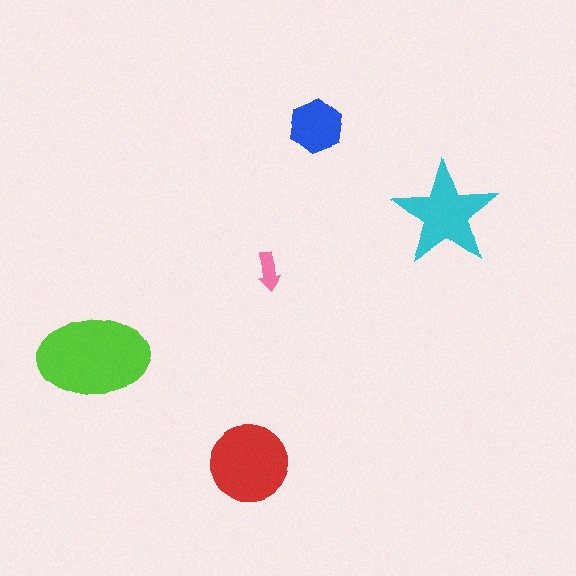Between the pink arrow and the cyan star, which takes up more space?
The cyan star.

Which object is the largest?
The lime ellipse.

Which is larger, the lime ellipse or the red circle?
The lime ellipse.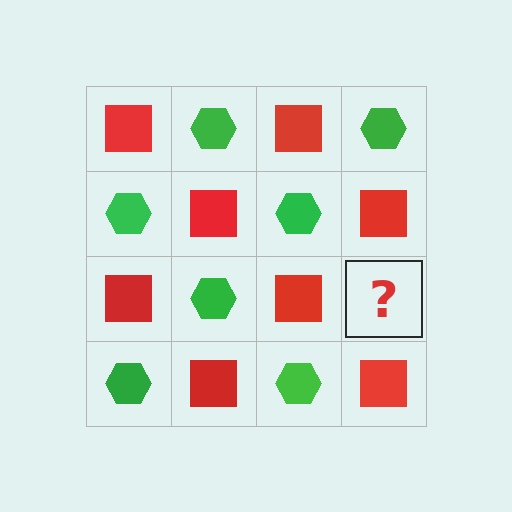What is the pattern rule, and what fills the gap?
The rule is that it alternates red square and green hexagon in a checkerboard pattern. The gap should be filled with a green hexagon.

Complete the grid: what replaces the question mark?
The question mark should be replaced with a green hexagon.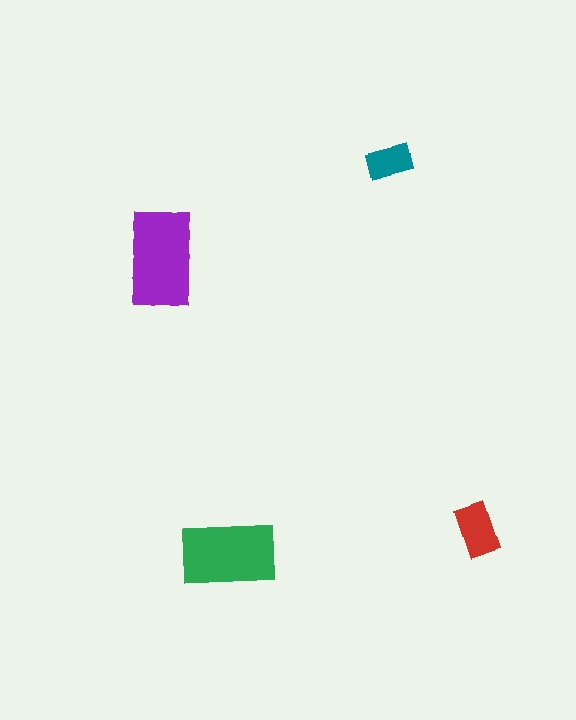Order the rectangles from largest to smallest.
the purple one, the green one, the red one, the teal one.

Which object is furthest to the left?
The purple rectangle is leftmost.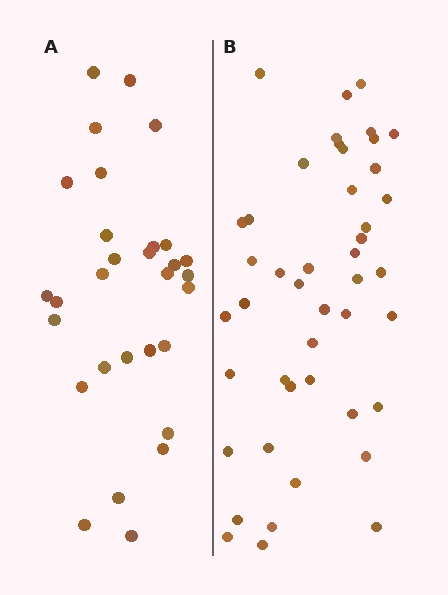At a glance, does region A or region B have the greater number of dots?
Region B (the right region) has more dots.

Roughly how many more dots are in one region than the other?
Region B has approximately 15 more dots than region A.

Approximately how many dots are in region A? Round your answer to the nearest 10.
About 30 dots.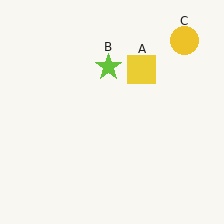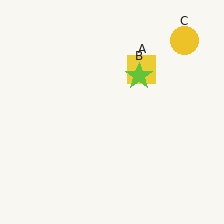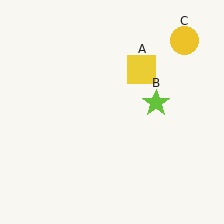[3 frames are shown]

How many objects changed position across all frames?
1 object changed position: lime star (object B).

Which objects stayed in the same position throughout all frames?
Yellow square (object A) and yellow circle (object C) remained stationary.